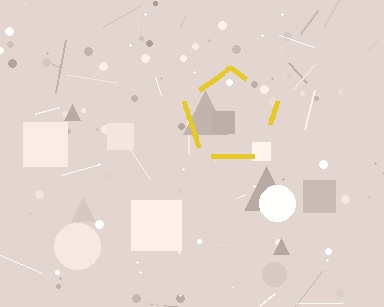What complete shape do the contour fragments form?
The contour fragments form a pentagon.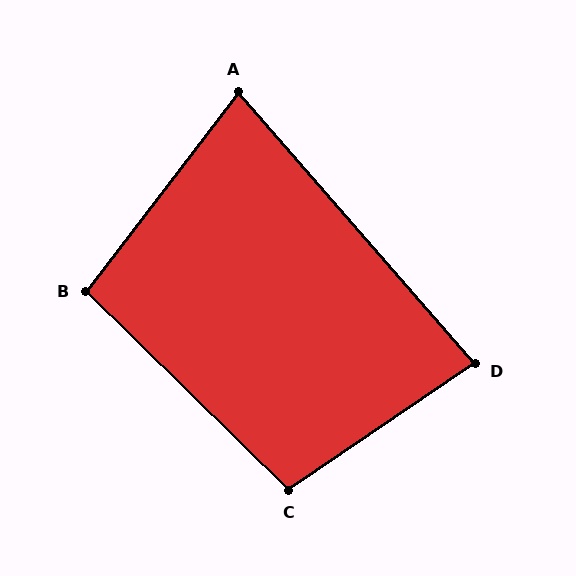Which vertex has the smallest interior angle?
A, at approximately 78 degrees.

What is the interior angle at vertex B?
Approximately 97 degrees (obtuse).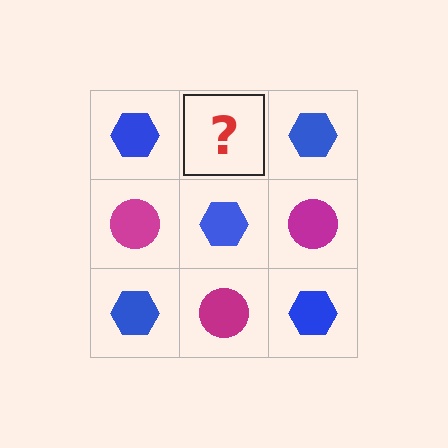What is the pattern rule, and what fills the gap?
The rule is that it alternates blue hexagon and magenta circle in a checkerboard pattern. The gap should be filled with a magenta circle.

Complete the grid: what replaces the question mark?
The question mark should be replaced with a magenta circle.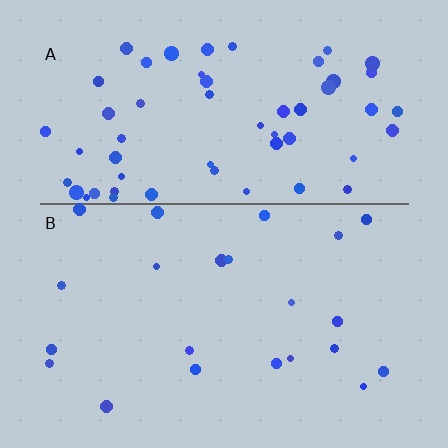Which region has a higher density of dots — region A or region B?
A (the top).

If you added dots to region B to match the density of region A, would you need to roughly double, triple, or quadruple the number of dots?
Approximately triple.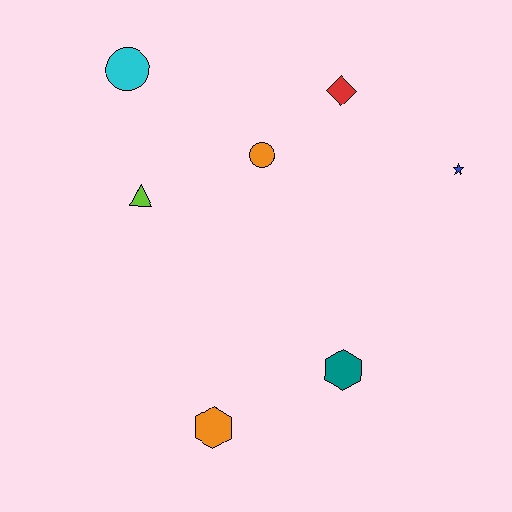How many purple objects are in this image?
There are no purple objects.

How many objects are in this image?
There are 7 objects.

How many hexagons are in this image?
There are 2 hexagons.